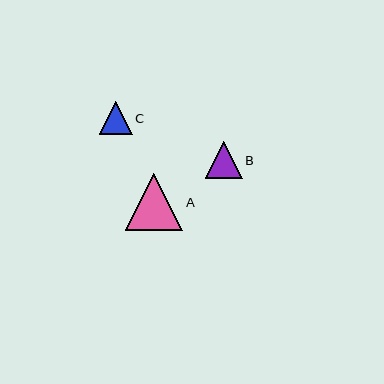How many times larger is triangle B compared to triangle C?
Triangle B is approximately 1.1 times the size of triangle C.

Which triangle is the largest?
Triangle A is the largest with a size of approximately 57 pixels.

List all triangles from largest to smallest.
From largest to smallest: A, B, C.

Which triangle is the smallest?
Triangle C is the smallest with a size of approximately 33 pixels.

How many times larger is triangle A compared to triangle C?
Triangle A is approximately 1.7 times the size of triangle C.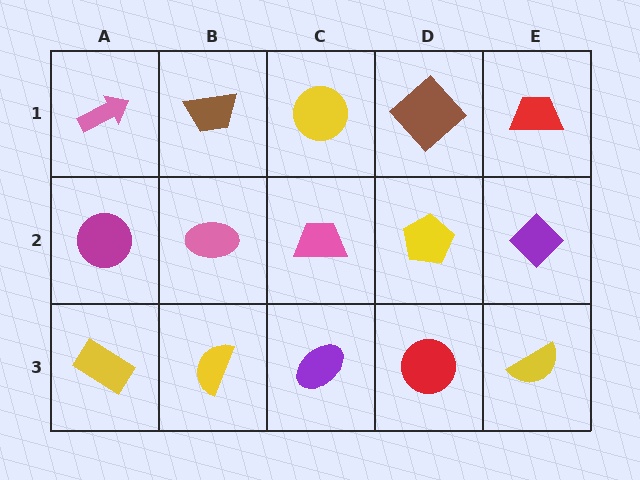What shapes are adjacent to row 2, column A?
A pink arrow (row 1, column A), a yellow rectangle (row 3, column A), a pink ellipse (row 2, column B).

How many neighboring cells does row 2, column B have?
4.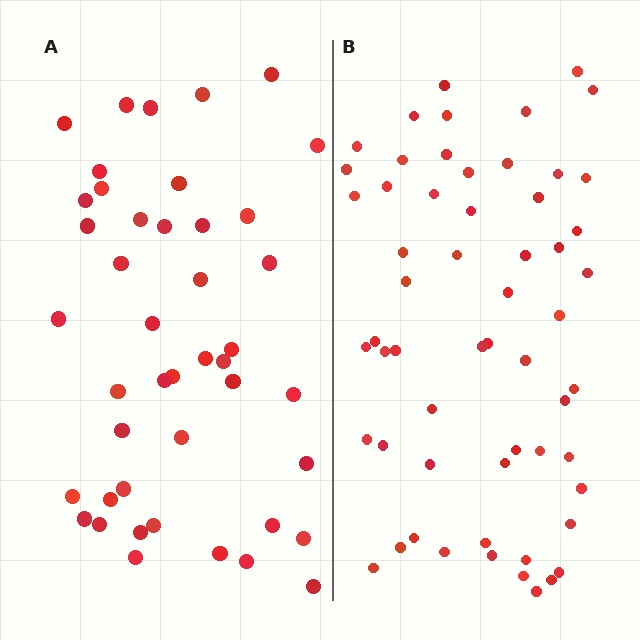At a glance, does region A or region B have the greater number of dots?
Region B (the right region) has more dots.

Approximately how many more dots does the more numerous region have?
Region B has approximately 15 more dots than region A.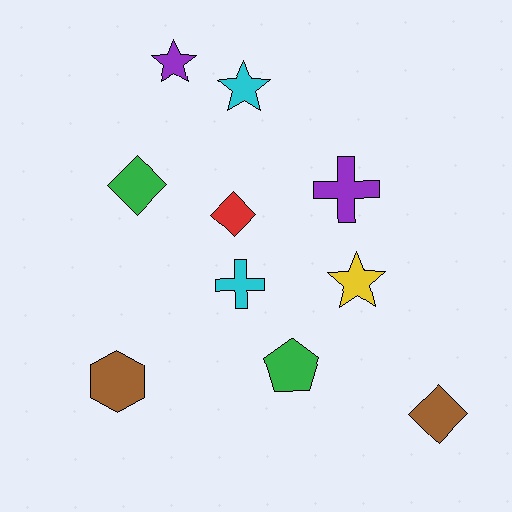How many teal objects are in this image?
There are no teal objects.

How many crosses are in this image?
There are 2 crosses.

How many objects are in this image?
There are 10 objects.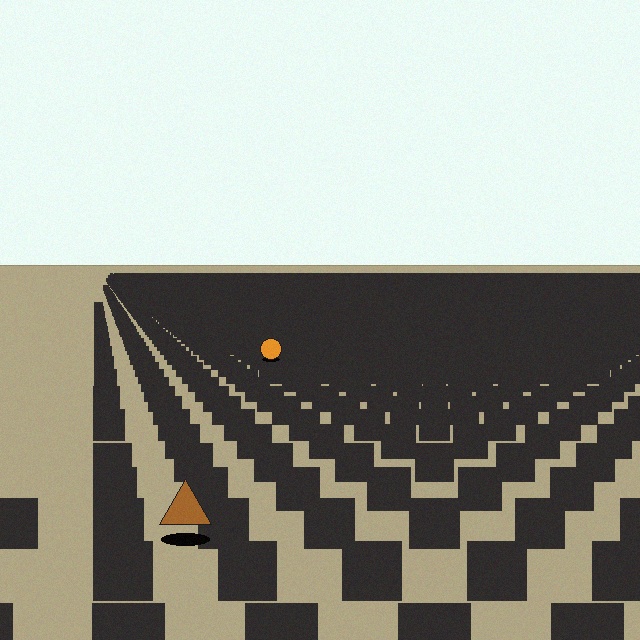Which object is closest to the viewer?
The brown triangle is closest. The texture marks near it are larger and more spread out.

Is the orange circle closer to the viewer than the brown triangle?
No. The brown triangle is closer — you can tell from the texture gradient: the ground texture is coarser near it.